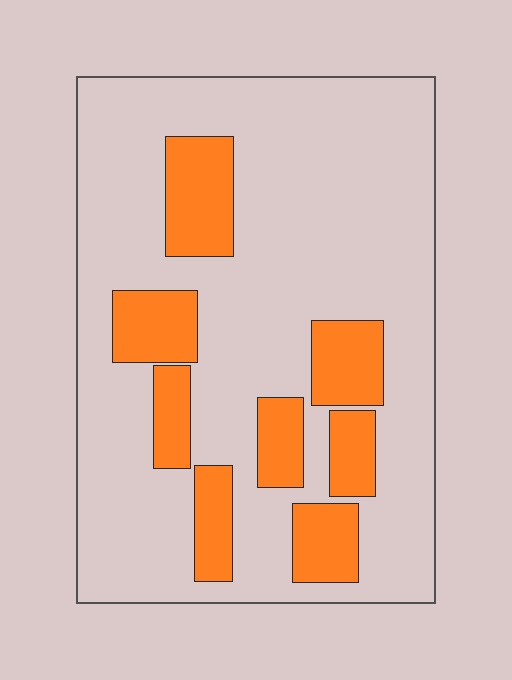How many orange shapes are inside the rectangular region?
8.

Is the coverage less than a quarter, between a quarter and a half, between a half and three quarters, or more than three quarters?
Less than a quarter.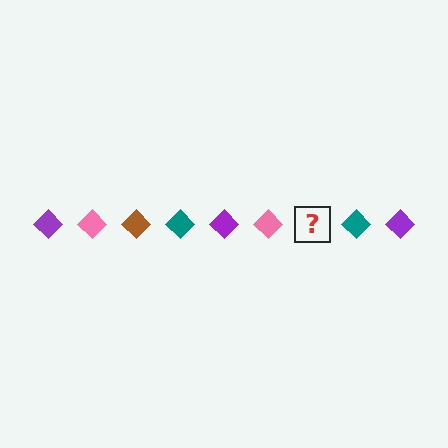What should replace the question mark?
The question mark should be replaced with a brown diamond.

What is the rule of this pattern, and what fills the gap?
The rule is that the pattern cycles through purple, pink, brown, teal diamonds. The gap should be filled with a brown diamond.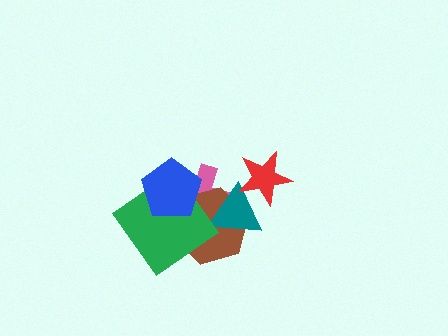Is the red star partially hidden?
No, no other shape covers it.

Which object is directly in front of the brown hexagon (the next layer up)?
The teal triangle is directly in front of the brown hexagon.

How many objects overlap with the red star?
1 object overlaps with the red star.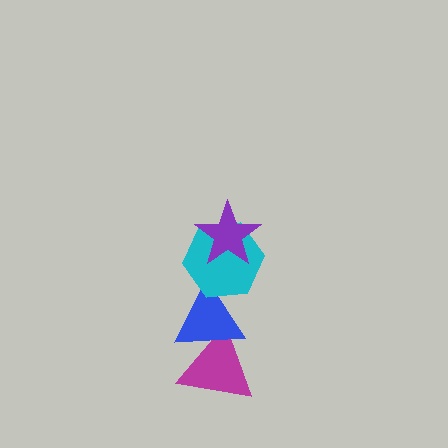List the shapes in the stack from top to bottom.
From top to bottom: the purple star, the cyan hexagon, the blue triangle, the magenta triangle.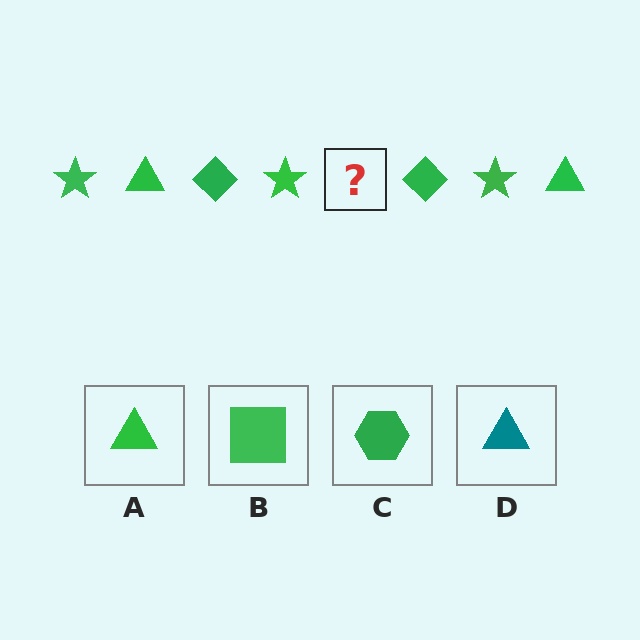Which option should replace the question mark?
Option A.